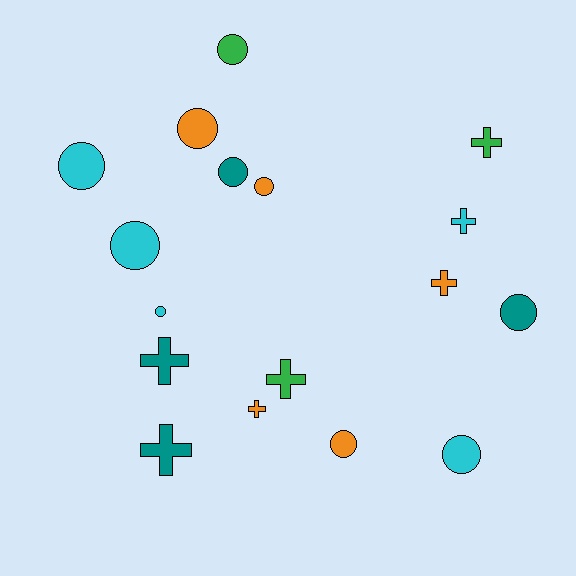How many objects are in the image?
There are 17 objects.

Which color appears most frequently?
Cyan, with 5 objects.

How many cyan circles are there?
There are 4 cyan circles.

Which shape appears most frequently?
Circle, with 10 objects.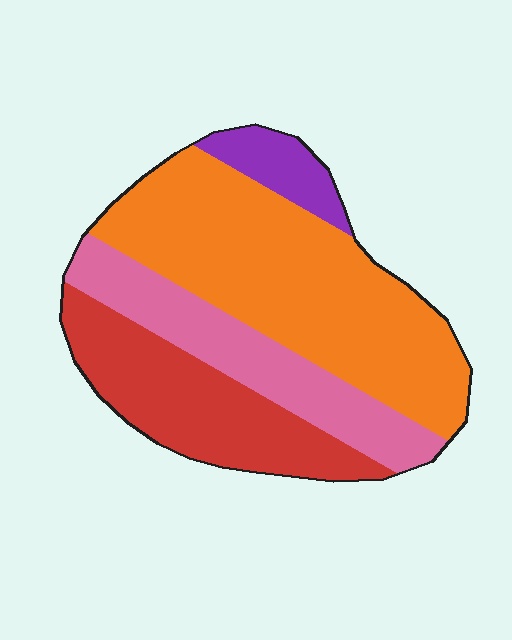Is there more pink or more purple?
Pink.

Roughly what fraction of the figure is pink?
Pink covers about 20% of the figure.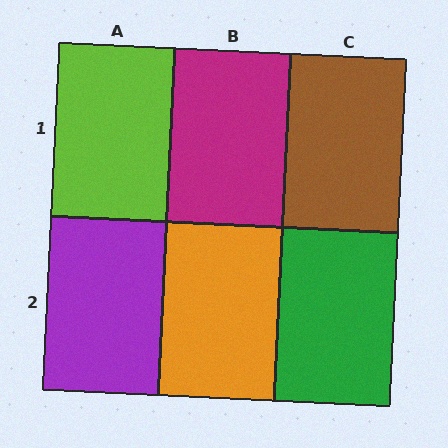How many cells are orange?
1 cell is orange.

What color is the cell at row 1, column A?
Lime.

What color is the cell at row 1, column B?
Magenta.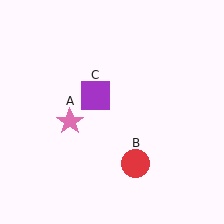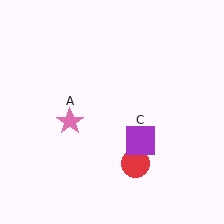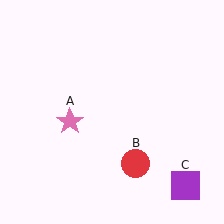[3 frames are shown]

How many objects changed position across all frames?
1 object changed position: purple square (object C).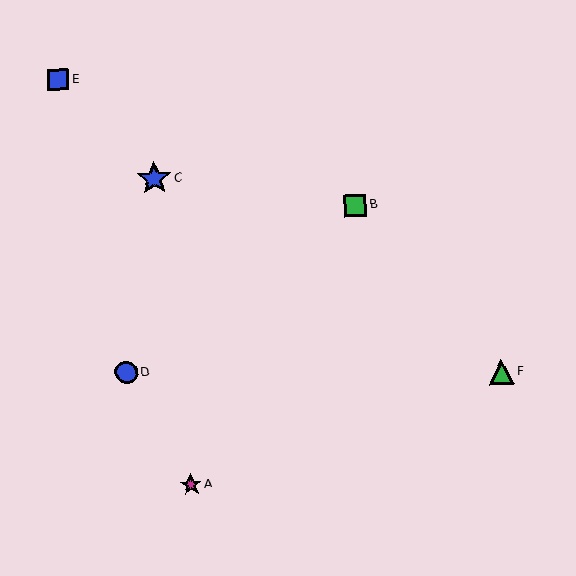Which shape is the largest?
The blue star (labeled C) is the largest.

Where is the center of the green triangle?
The center of the green triangle is at (502, 372).